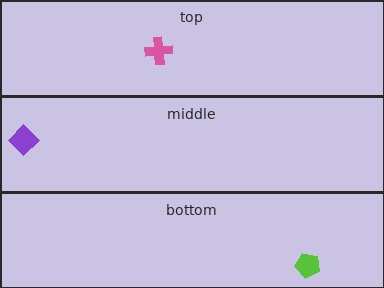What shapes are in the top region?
The pink cross.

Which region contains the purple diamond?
The middle region.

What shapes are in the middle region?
The purple diamond.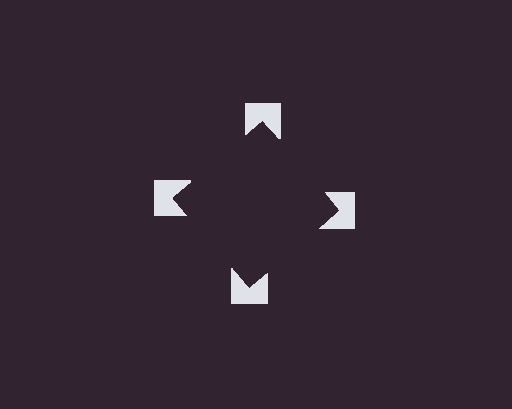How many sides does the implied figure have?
4 sides.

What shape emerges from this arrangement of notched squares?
An illusory square — its edges are inferred from the aligned wedge cuts in the notched squares, not physically drawn.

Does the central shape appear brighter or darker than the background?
It typically appears slightly darker than the background, even though no actual brightness change is drawn.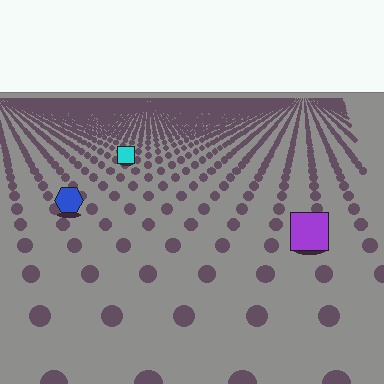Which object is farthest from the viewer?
The cyan square is farthest from the viewer. It appears smaller and the ground texture around it is denser.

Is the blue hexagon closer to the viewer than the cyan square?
Yes. The blue hexagon is closer — you can tell from the texture gradient: the ground texture is coarser near it.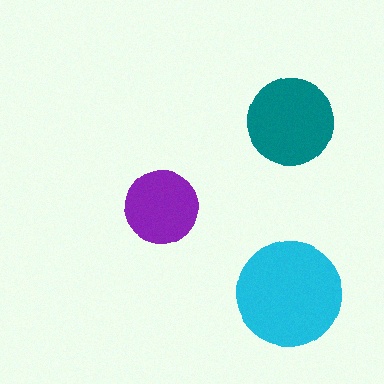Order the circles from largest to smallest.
the cyan one, the teal one, the purple one.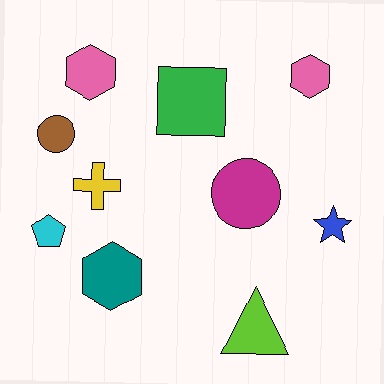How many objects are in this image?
There are 10 objects.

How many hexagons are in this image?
There are 3 hexagons.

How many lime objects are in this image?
There is 1 lime object.